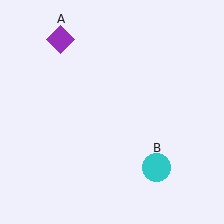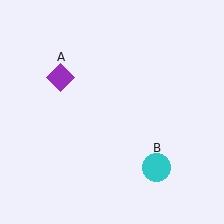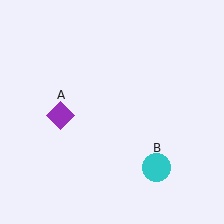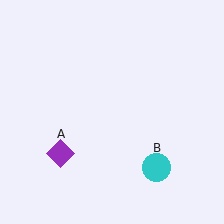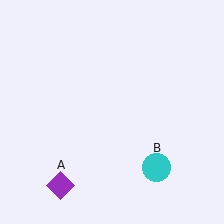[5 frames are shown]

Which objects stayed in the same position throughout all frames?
Cyan circle (object B) remained stationary.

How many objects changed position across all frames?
1 object changed position: purple diamond (object A).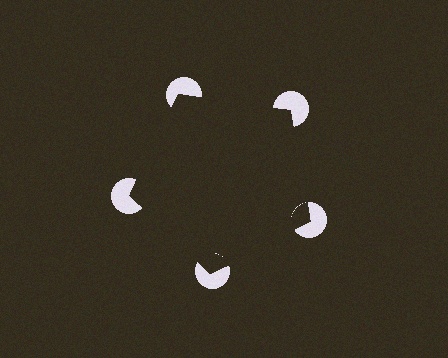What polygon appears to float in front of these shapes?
An illusory pentagon — its edges are inferred from the aligned wedge cuts in the pac-man discs, not physically drawn.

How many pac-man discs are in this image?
There are 5 — one at each vertex of the illusory pentagon.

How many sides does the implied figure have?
5 sides.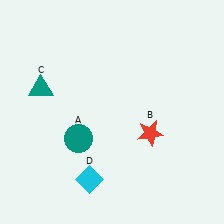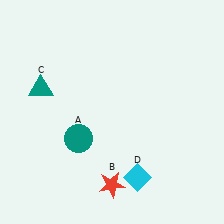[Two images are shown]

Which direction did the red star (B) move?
The red star (B) moved down.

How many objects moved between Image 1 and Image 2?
2 objects moved between the two images.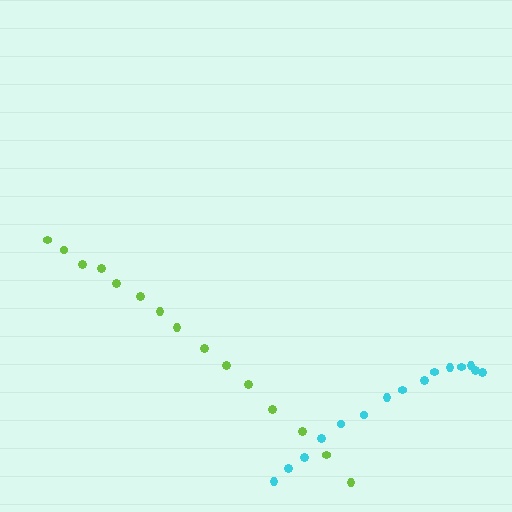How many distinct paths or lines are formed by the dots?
There are 2 distinct paths.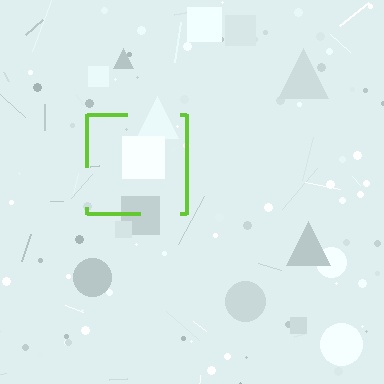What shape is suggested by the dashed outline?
The dashed outline suggests a square.